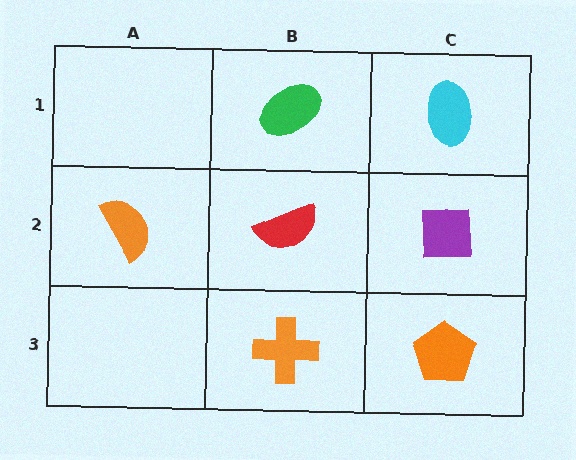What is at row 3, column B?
An orange cross.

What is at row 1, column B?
A green ellipse.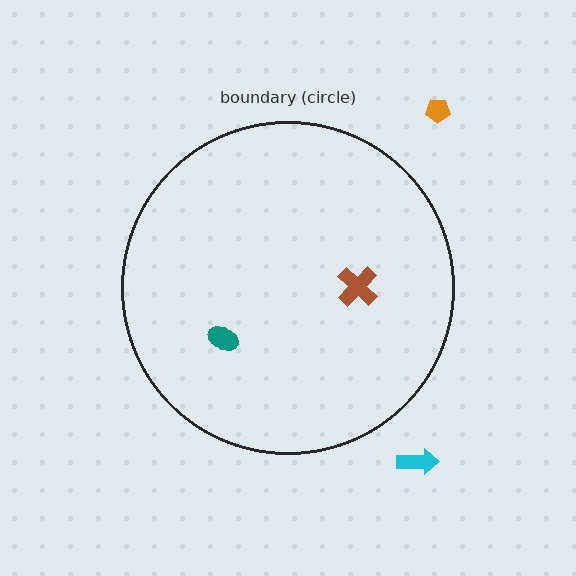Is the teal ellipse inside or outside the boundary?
Inside.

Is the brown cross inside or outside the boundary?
Inside.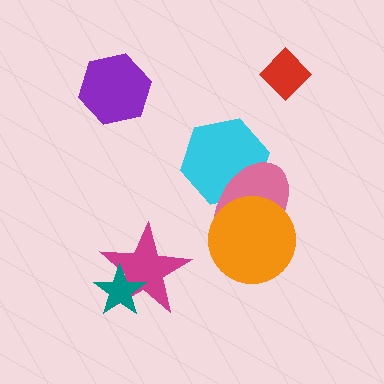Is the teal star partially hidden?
No, no other shape covers it.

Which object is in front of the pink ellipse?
The orange circle is in front of the pink ellipse.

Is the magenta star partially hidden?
Yes, it is partially covered by another shape.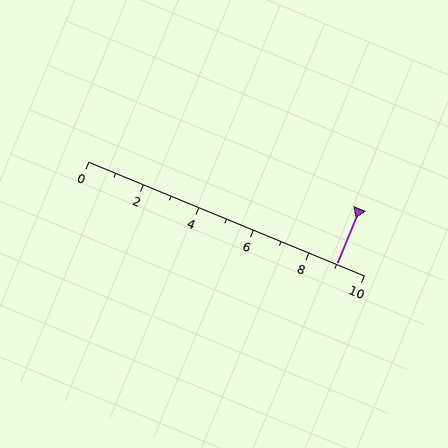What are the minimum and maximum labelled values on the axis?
The axis runs from 0 to 10.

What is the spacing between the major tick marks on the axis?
The major ticks are spaced 2 apart.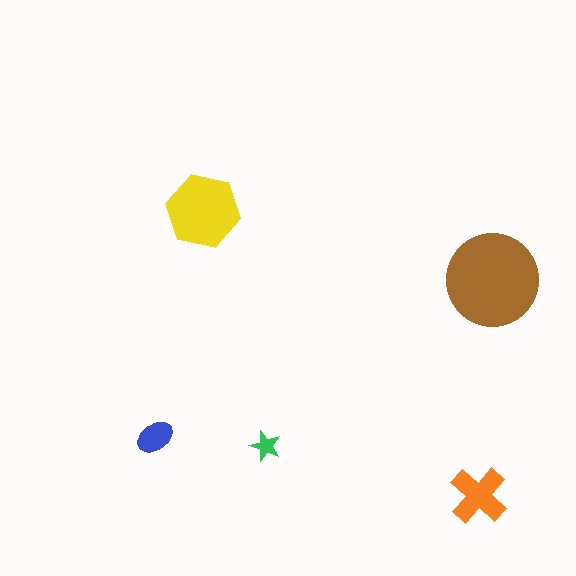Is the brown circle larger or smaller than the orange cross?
Larger.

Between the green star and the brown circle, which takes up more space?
The brown circle.